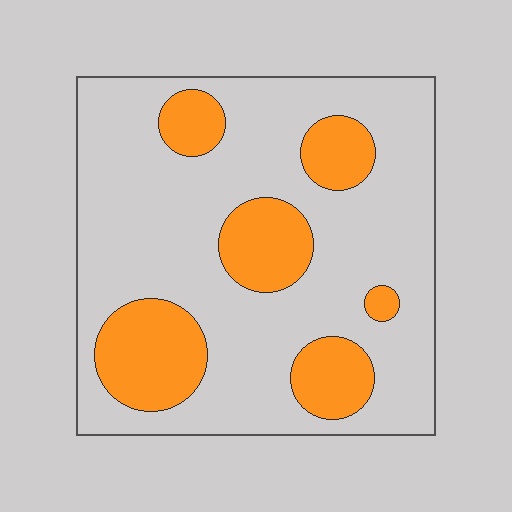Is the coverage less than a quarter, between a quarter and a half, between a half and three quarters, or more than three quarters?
Less than a quarter.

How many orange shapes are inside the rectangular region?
6.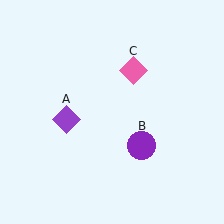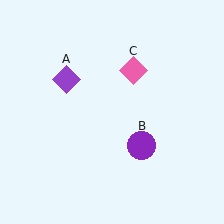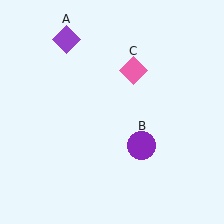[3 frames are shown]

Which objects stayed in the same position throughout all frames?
Purple circle (object B) and pink diamond (object C) remained stationary.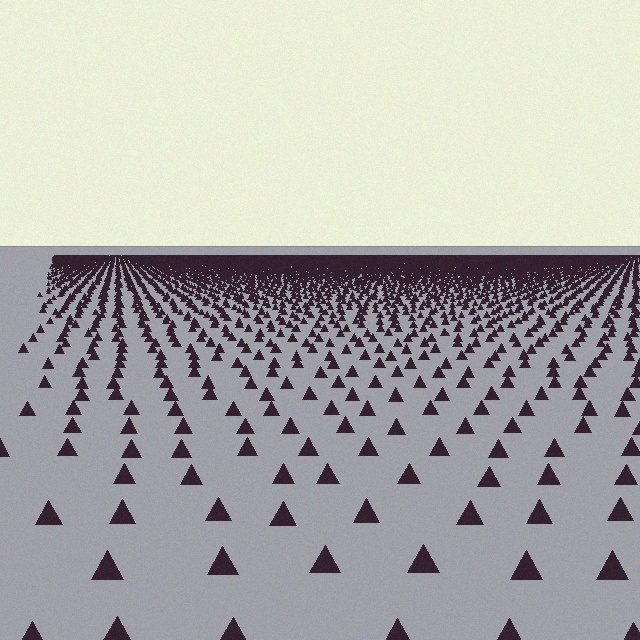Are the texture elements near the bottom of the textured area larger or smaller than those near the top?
Larger. Near the bottom, elements are closer to the viewer and appear at a bigger on-screen size.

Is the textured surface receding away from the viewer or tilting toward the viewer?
The surface is receding away from the viewer. Texture elements get smaller and denser toward the top.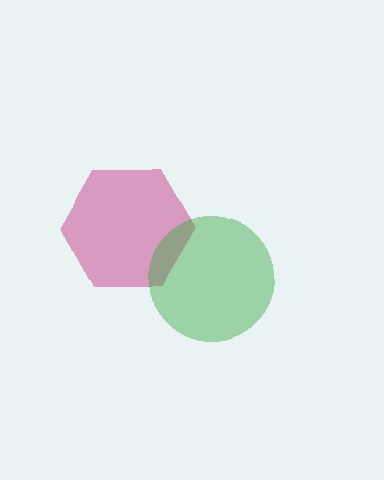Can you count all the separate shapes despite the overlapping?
Yes, there are 2 separate shapes.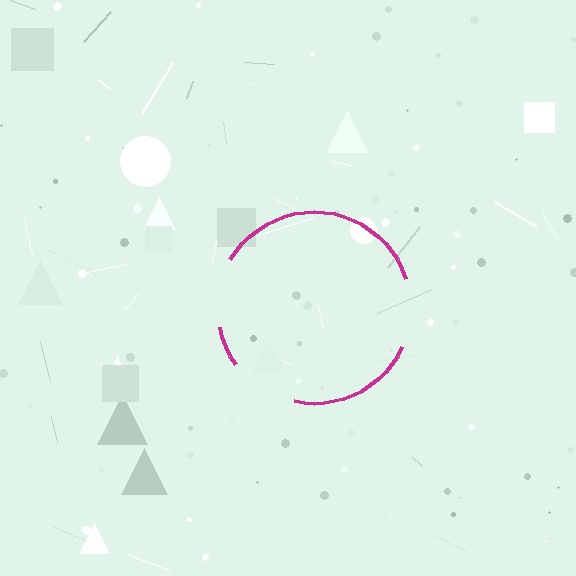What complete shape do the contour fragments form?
The contour fragments form a circle.